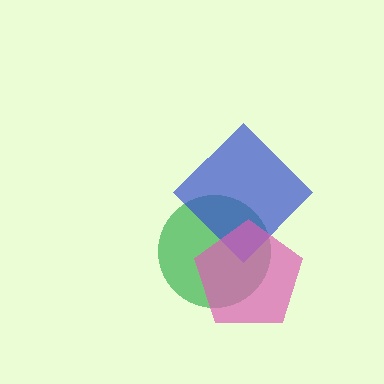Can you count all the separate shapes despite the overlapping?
Yes, there are 3 separate shapes.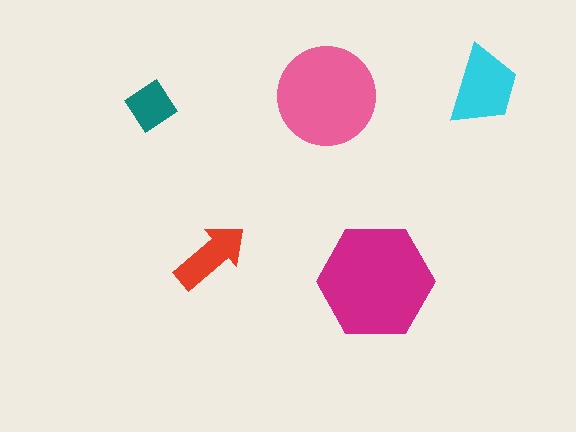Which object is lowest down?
The magenta hexagon is bottommost.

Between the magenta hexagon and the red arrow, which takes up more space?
The magenta hexagon.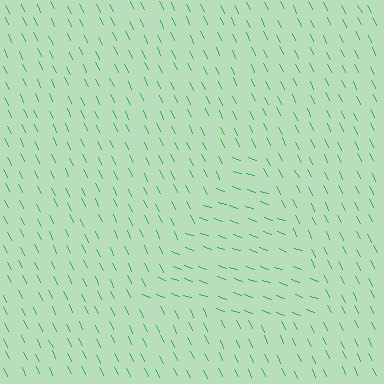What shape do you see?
I see a triangle.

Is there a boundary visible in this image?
Yes, there is a texture boundary formed by a change in line orientation.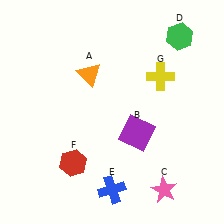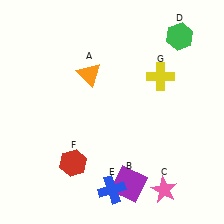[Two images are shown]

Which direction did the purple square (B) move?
The purple square (B) moved down.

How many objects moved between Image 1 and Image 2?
1 object moved between the two images.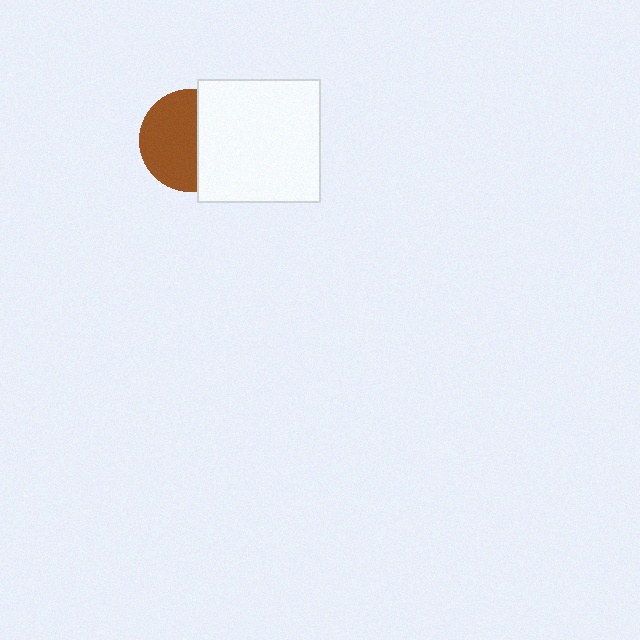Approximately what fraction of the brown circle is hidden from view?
Roughly 41% of the brown circle is hidden behind the white square.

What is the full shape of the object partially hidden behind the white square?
The partially hidden object is a brown circle.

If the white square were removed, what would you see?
You would see the complete brown circle.